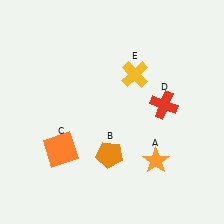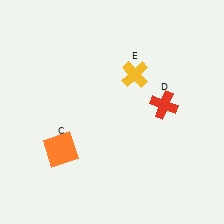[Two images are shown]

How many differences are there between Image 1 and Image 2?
There are 2 differences between the two images.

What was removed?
The orange star (A), the orange pentagon (B) were removed in Image 2.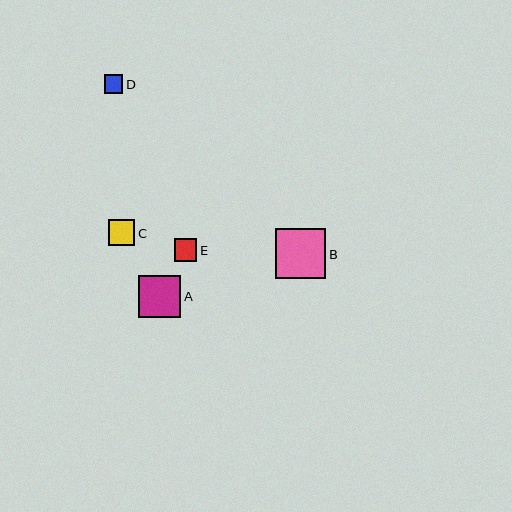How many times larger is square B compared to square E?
Square B is approximately 2.2 times the size of square E.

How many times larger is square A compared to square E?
Square A is approximately 1.8 times the size of square E.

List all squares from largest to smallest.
From largest to smallest: B, A, C, E, D.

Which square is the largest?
Square B is the largest with a size of approximately 50 pixels.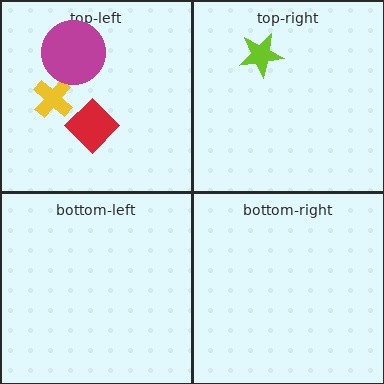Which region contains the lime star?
The top-right region.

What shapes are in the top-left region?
The yellow cross, the red diamond, the magenta circle.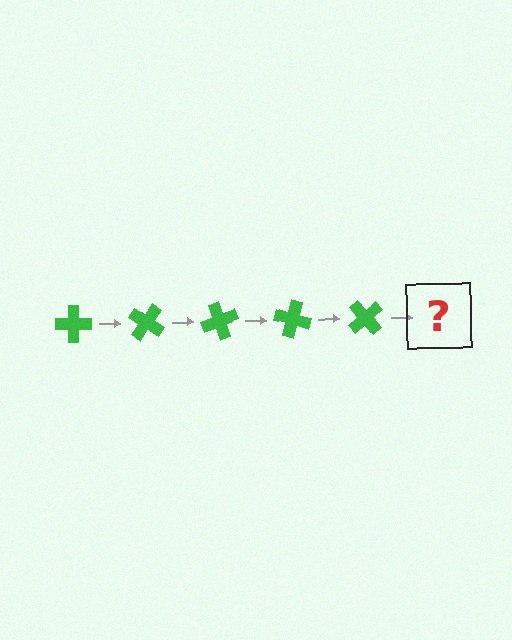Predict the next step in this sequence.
The next step is a green cross rotated 175 degrees.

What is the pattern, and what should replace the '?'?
The pattern is that the cross rotates 35 degrees each step. The '?' should be a green cross rotated 175 degrees.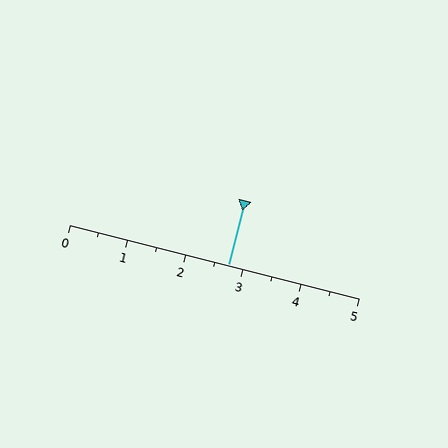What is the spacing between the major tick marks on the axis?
The major ticks are spaced 1 apart.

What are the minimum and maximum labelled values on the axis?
The axis runs from 0 to 5.